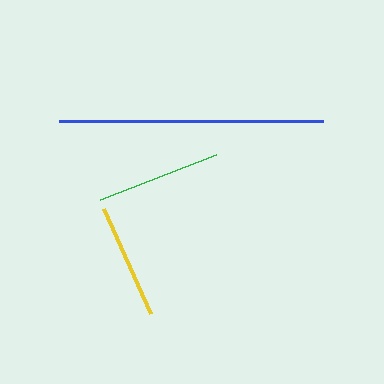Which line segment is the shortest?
The yellow line is the shortest at approximately 115 pixels.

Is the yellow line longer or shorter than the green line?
The green line is longer than the yellow line.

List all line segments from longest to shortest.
From longest to shortest: blue, green, yellow.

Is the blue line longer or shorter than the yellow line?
The blue line is longer than the yellow line.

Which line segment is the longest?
The blue line is the longest at approximately 264 pixels.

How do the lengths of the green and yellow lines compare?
The green and yellow lines are approximately the same length.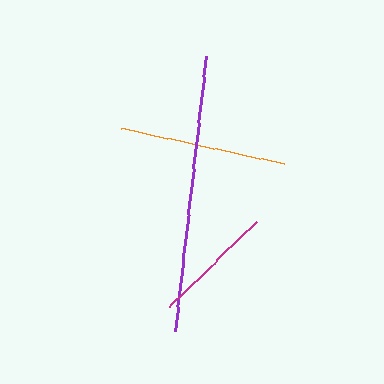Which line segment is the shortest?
The magenta line is the shortest at approximately 122 pixels.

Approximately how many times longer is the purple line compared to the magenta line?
The purple line is approximately 2.3 times the length of the magenta line.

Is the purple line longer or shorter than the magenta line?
The purple line is longer than the magenta line.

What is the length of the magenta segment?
The magenta segment is approximately 122 pixels long.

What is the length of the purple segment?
The purple segment is approximately 278 pixels long.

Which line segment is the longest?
The purple line is the longest at approximately 278 pixels.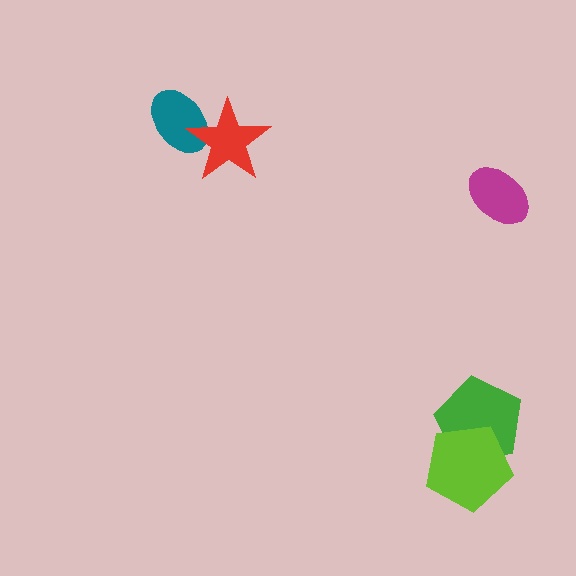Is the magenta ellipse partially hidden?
No, no other shape covers it.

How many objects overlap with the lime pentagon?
1 object overlaps with the lime pentagon.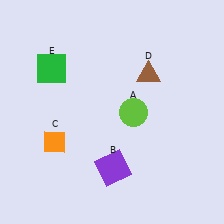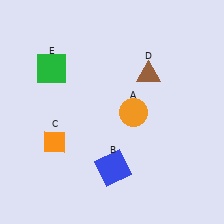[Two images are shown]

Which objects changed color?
A changed from lime to orange. B changed from purple to blue.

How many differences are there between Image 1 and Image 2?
There are 2 differences between the two images.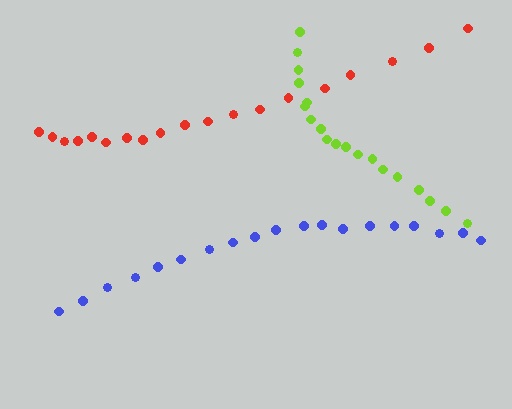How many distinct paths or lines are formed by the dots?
There are 3 distinct paths.